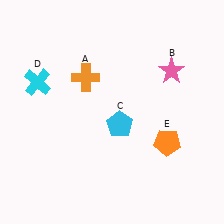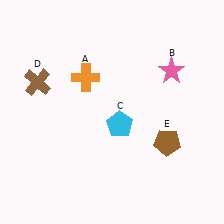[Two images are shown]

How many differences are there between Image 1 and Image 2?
There are 2 differences between the two images.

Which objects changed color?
D changed from cyan to brown. E changed from orange to brown.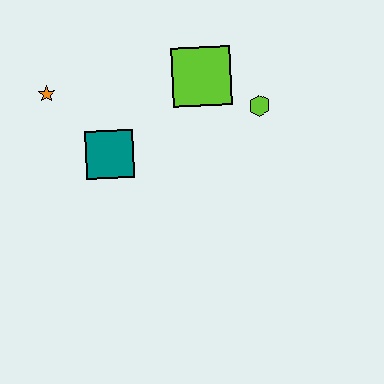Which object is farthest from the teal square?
The lime hexagon is farthest from the teal square.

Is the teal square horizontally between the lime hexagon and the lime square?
No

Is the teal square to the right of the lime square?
No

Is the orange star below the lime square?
Yes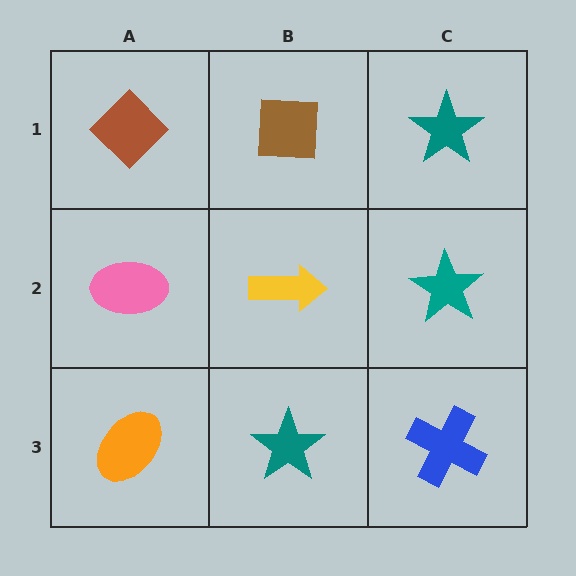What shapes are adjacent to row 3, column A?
A pink ellipse (row 2, column A), a teal star (row 3, column B).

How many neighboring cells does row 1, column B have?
3.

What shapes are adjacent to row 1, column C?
A teal star (row 2, column C), a brown square (row 1, column B).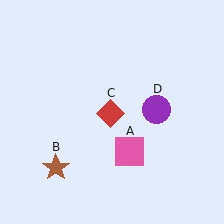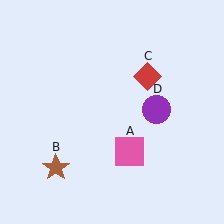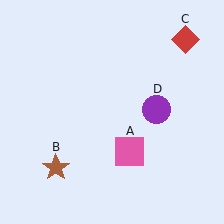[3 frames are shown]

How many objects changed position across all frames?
1 object changed position: red diamond (object C).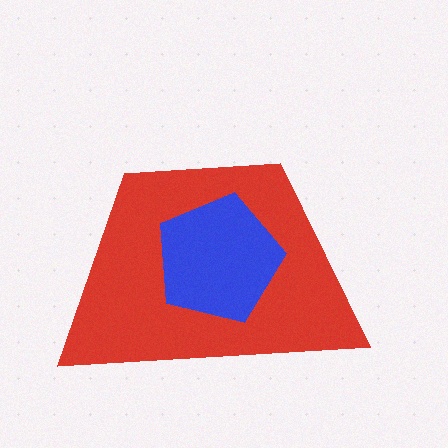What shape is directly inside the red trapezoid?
The blue pentagon.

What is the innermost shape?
The blue pentagon.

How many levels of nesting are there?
2.